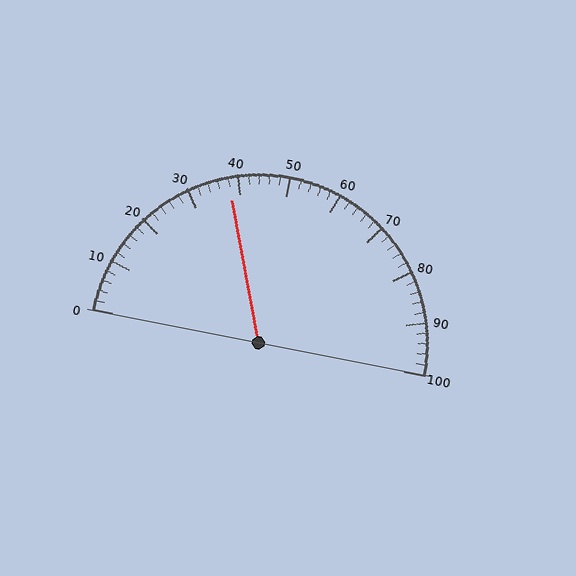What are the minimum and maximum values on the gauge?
The gauge ranges from 0 to 100.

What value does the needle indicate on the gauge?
The needle indicates approximately 38.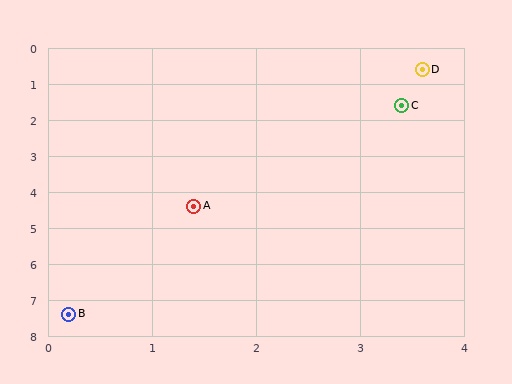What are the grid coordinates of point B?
Point B is at approximately (0.2, 7.4).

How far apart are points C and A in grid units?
Points C and A are about 3.4 grid units apart.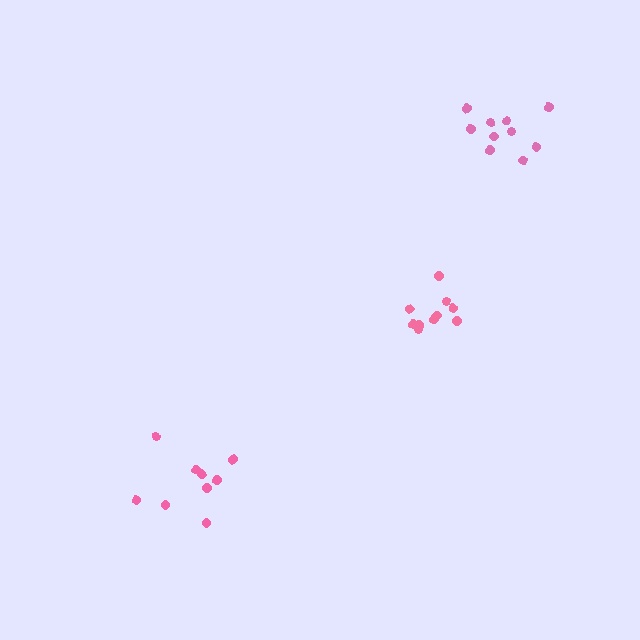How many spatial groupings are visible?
There are 3 spatial groupings.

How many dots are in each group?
Group 1: 10 dots, Group 2: 10 dots, Group 3: 9 dots (29 total).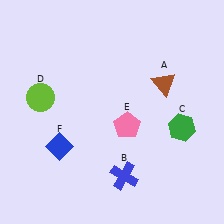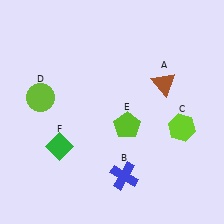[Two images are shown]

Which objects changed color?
C changed from green to lime. E changed from pink to lime. F changed from blue to green.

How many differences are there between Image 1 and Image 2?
There are 3 differences between the two images.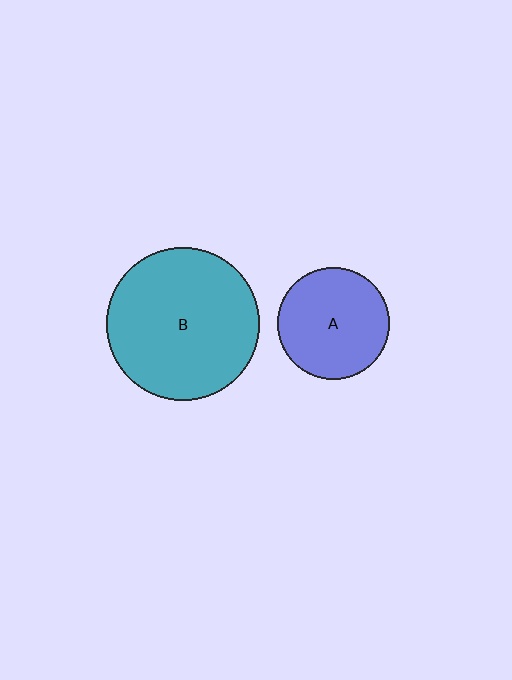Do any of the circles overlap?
No, none of the circles overlap.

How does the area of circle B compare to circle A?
Approximately 1.9 times.